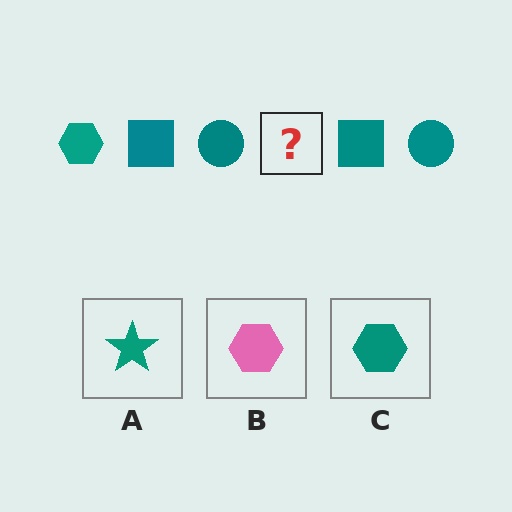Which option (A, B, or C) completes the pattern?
C.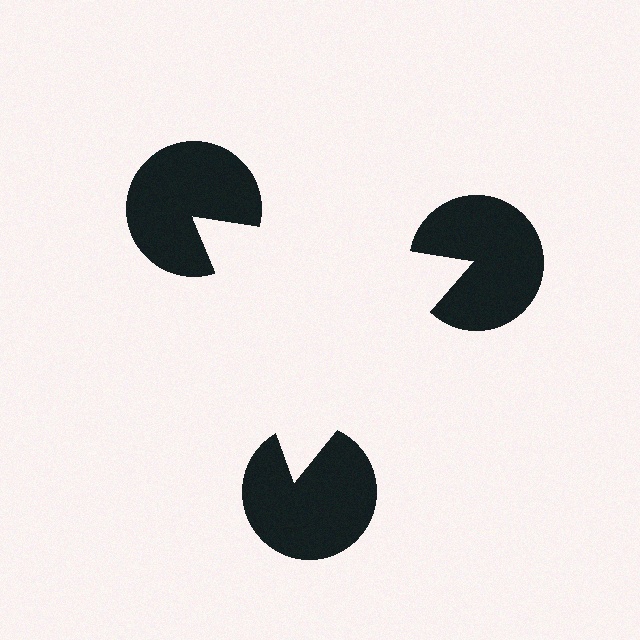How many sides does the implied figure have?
3 sides.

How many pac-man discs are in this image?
There are 3 — one at each vertex of the illusory triangle.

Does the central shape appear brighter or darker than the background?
It typically appears slightly brighter than the background, even though no actual brightness change is drawn.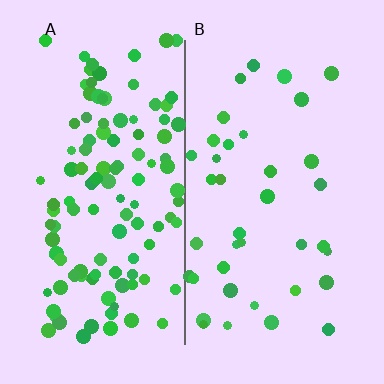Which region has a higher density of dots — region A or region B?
A (the left).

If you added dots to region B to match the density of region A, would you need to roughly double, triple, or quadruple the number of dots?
Approximately triple.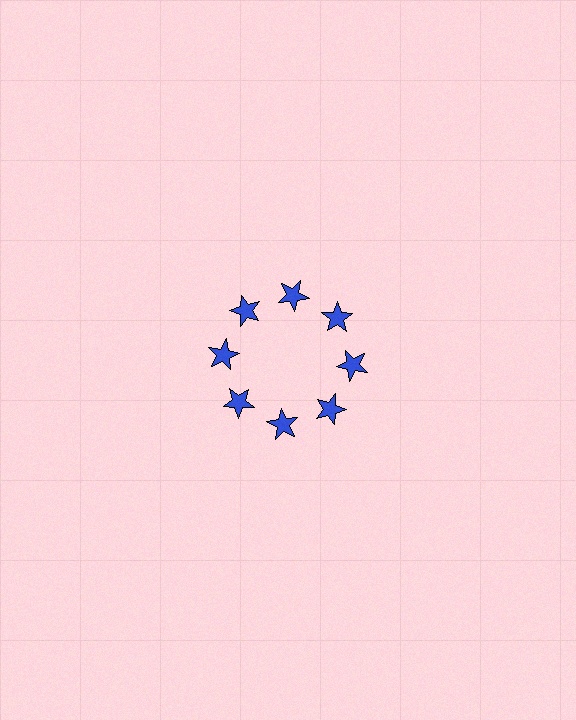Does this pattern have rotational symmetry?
Yes, this pattern has 8-fold rotational symmetry. It looks the same after rotating 45 degrees around the center.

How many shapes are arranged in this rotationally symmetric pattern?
There are 8 shapes, arranged in 8 groups of 1.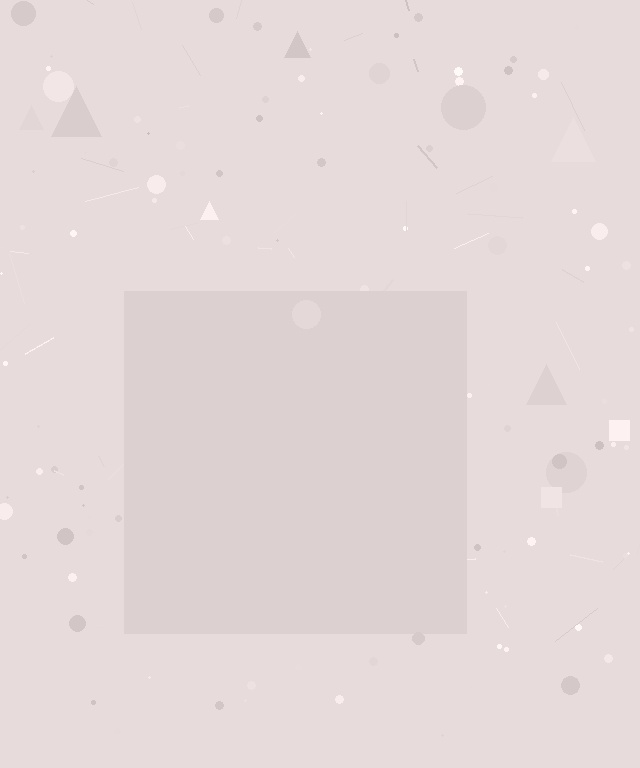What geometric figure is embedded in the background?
A square is embedded in the background.